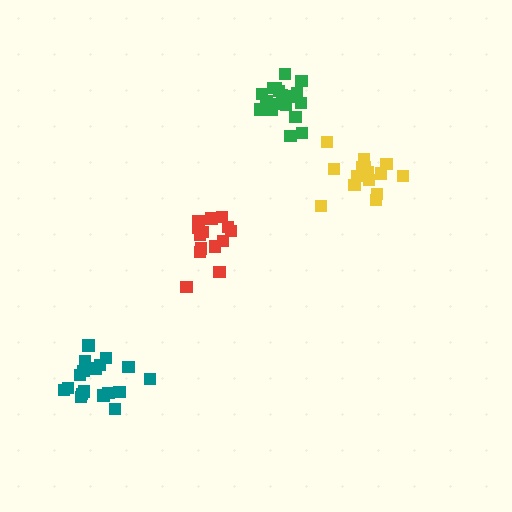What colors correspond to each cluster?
The clusters are colored: yellow, green, red, teal.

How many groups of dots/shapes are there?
There are 4 groups.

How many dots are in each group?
Group 1: 16 dots, Group 2: 18 dots, Group 3: 14 dots, Group 4: 18 dots (66 total).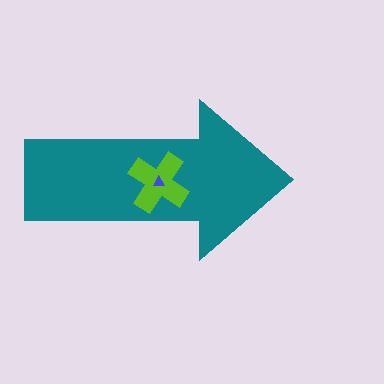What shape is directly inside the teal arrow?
The lime cross.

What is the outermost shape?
The teal arrow.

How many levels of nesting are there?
3.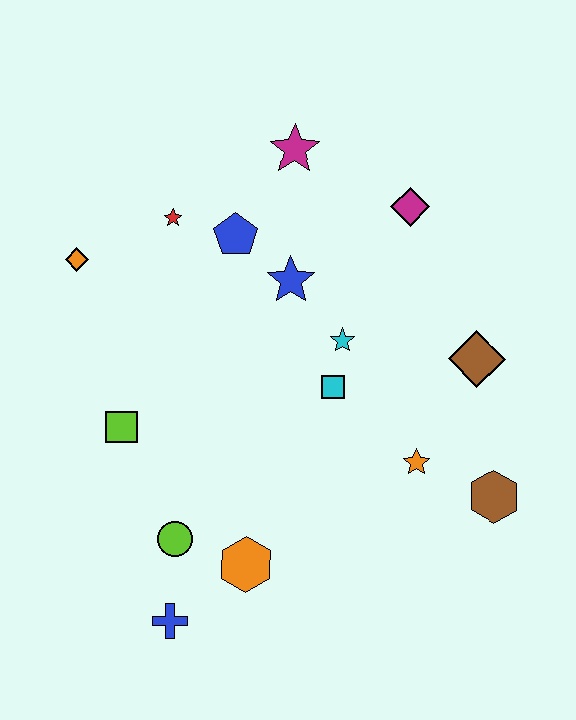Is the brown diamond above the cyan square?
Yes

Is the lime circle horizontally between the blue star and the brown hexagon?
No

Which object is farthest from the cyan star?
The blue cross is farthest from the cyan star.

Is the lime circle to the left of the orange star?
Yes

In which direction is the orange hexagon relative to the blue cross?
The orange hexagon is to the right of the blue cross.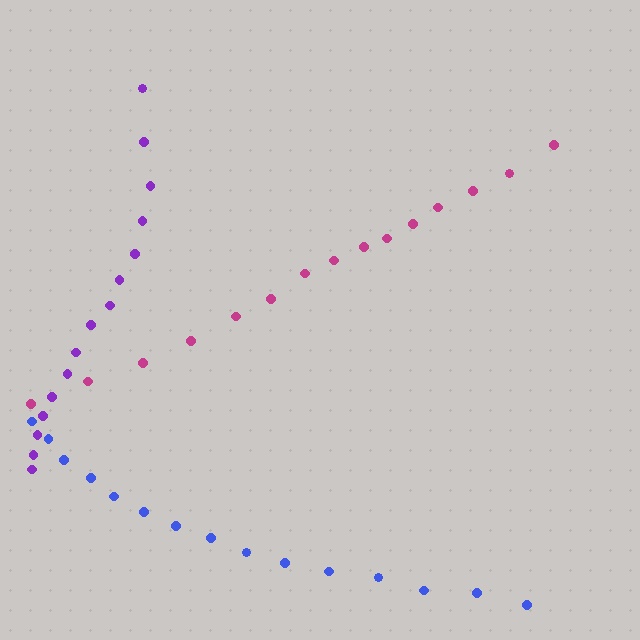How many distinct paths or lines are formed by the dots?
There are 3 distinct paths.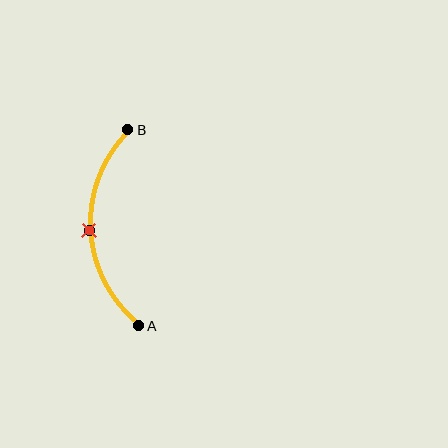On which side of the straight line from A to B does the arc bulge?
The arc bulges to the left of the straight line connecting A and B.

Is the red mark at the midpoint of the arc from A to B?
Yes. The red mark lies on the arc at equal arc-length from both A and B — it is the arc midpoint.